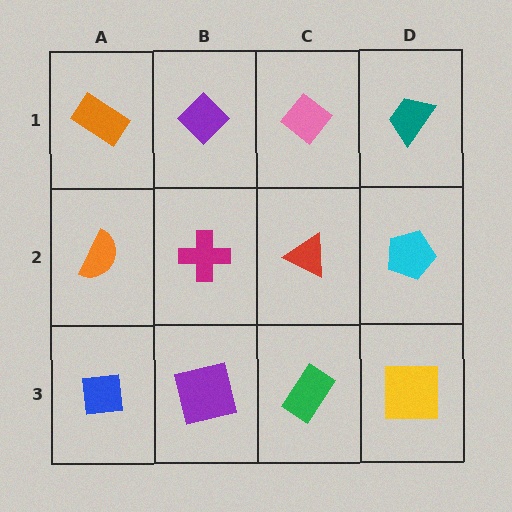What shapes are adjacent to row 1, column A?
An orange semicircle (row 2, column A), a purple diamond (row 1, column B).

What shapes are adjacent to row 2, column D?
A teal trapezoid (row 1, column D), a yellow square (row 3, column D), a red triangle (row 2, column C).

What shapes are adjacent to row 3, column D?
A cyan pentagon (row 2, column D), a green rectangle (row 3, column C).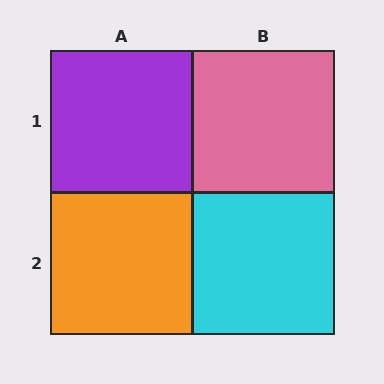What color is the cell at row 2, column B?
Cyan.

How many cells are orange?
1 cell is orange.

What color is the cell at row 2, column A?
Orange.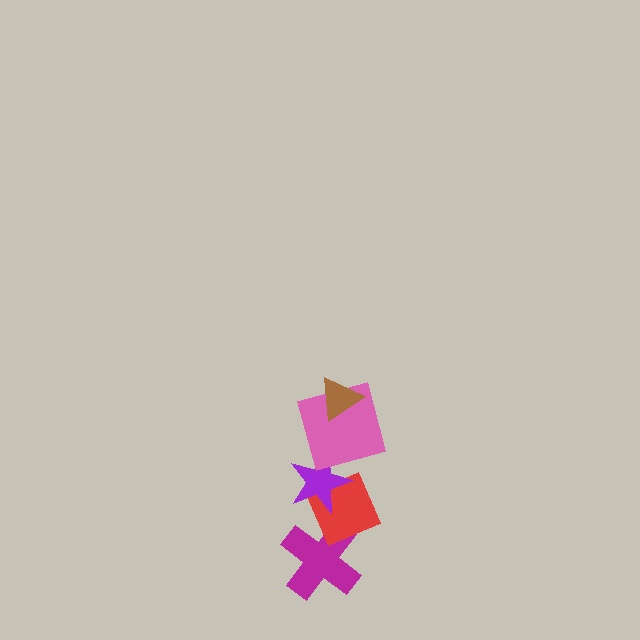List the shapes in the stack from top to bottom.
From top to bottom: the brown triangle, the pink square, the purple star, the red diamond, the magenta cross.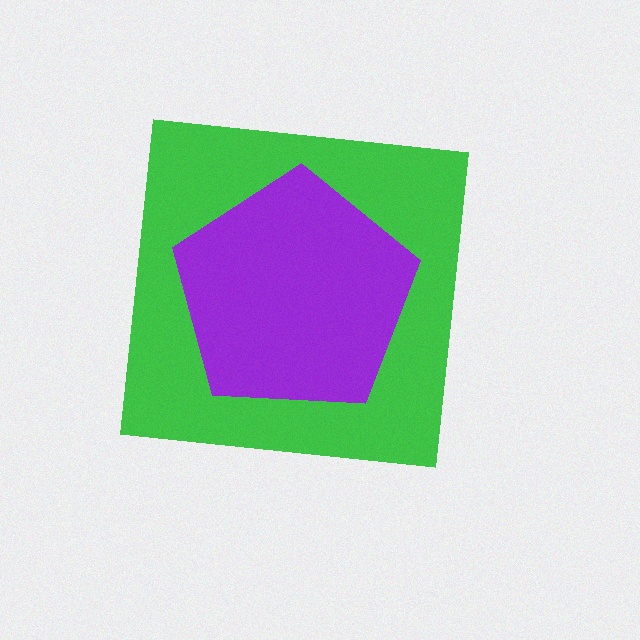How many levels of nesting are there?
2.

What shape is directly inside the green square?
The purple pentagon.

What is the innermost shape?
The purple pentagon.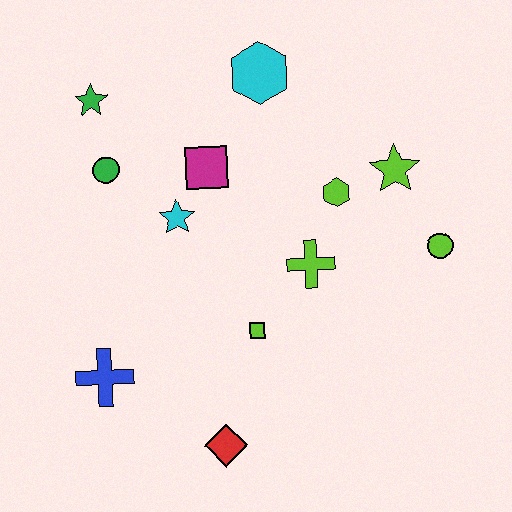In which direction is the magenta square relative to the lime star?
The magenta square is to the left of the lime star.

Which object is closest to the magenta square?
The cyan star is closest to the magenta square.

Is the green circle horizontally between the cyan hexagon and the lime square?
No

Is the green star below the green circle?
No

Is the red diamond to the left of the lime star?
Yes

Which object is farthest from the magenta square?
The red diamond is farthest from the magenta square.